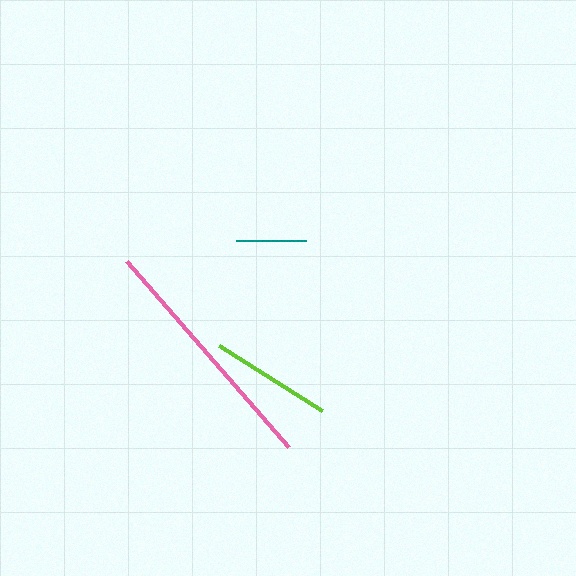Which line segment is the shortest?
The teal line is the shortest at approximately 69 pixels.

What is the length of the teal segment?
The teal segment is approximately 69 pixels long.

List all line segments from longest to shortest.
From longest to shortest: pink, lime, teal.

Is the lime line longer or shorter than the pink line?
The pink line is longer than the lime line.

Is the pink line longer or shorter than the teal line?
The pink line is longer than the teal line.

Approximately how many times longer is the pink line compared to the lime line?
The pink line is approximately 2.0 times the length of the lime line.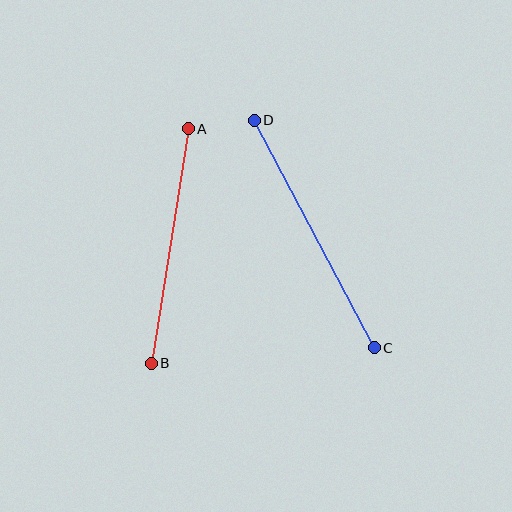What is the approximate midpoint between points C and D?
The midpoint is at approximately (314, 234) pixels.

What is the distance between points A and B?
The distance is approximately 237 pixels.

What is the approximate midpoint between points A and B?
The midpoint is at approximately (170, 246) pixels.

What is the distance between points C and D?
The distance is approximately 257 pixels.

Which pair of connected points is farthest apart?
Points C and D are farthest apart.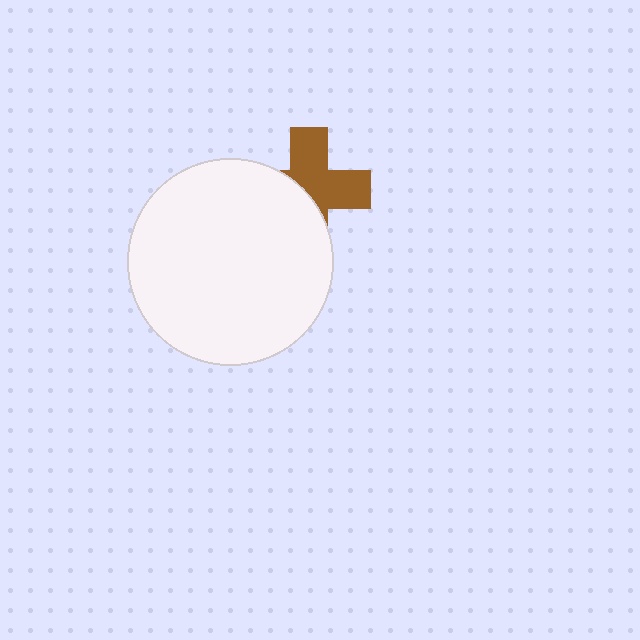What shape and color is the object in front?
The object in front is a white circle.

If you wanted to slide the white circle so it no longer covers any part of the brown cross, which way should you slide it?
Slide it toward the lower-left — that is the most direct way to separate the two shapes.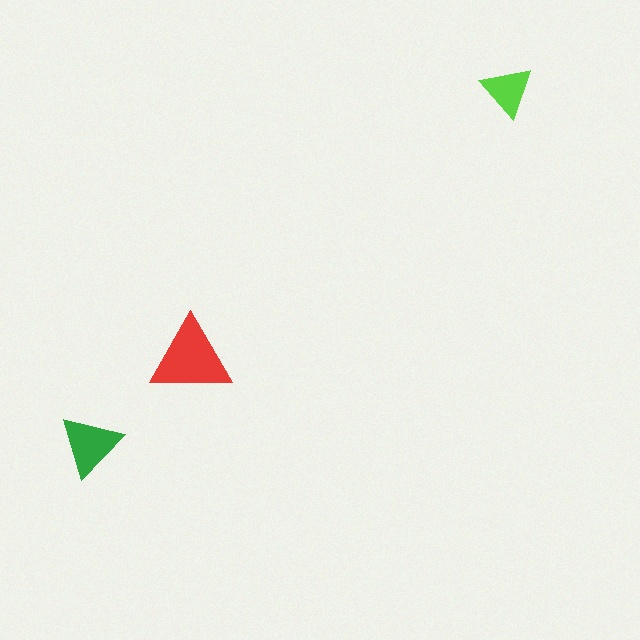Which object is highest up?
The lime triangle is topmost.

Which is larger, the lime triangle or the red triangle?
The red one.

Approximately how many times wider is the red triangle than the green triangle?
About 1.5 times wider.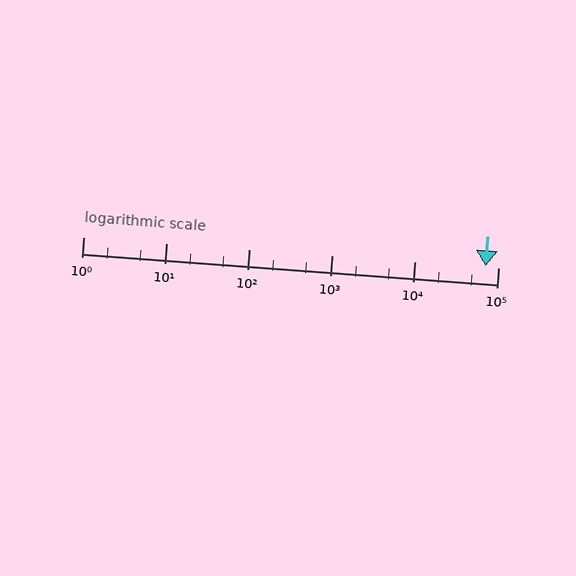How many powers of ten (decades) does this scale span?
The scale spans 5 decades, from 1 to 100000.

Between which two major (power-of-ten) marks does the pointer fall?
The pointer is between 10000 and 100000.